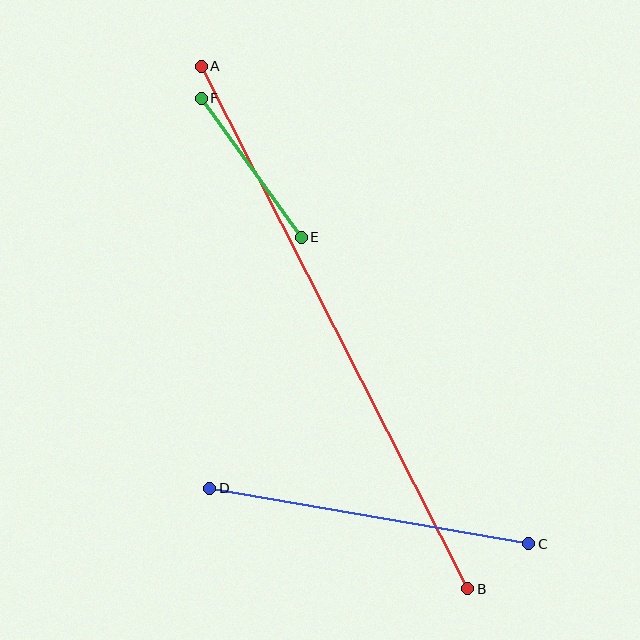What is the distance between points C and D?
The distance is approximately 324 pixels.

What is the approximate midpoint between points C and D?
The midpoint is at approximately (369, 516) pixels.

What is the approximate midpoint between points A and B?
The midpoint is at approximately (334, 328) pixels.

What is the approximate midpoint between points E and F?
The midpoint is at approximately (251, 168) pixels.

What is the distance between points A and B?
The distance is approximately 587 pixels.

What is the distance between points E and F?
The distance is approximately 171 pixels.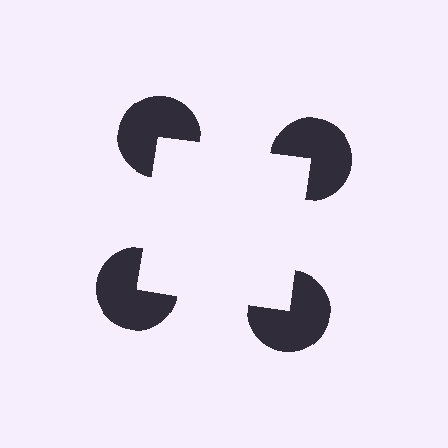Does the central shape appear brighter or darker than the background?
It typically appears slightly brighter than the background, even though no actual brightness change is drawn.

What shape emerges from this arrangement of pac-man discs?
An illusory square — its edges are inferred from the aligned wedge cuts in the pac-man discs, not physically drawn.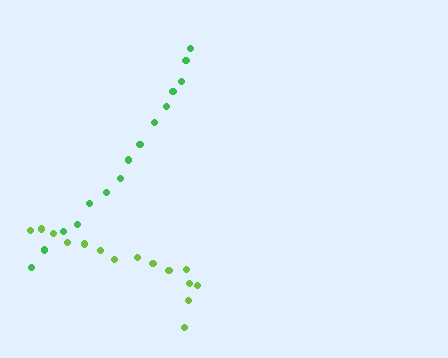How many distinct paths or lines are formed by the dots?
There are 2 distinct paths.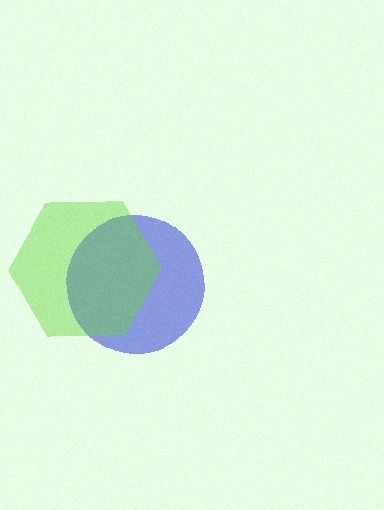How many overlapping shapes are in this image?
There are 2 overlapping shapes in the image.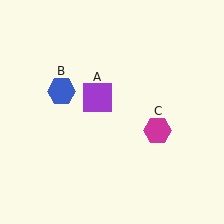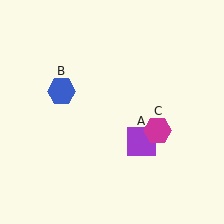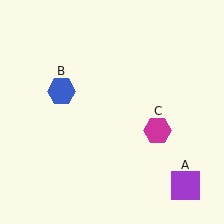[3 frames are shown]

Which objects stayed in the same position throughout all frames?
Blue hexagon (object B) and magenta hexagon (object C) remained stationary.